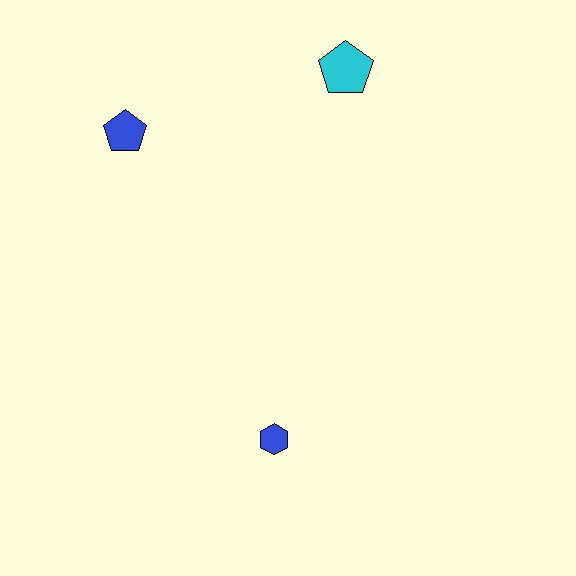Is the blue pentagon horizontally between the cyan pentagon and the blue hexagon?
No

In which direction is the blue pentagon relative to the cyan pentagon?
The blue pentagon is to the left of the cyan pentagon.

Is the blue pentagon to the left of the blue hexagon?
Yes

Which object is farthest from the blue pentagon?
The blue hexagon is farthest from the blue pentagon.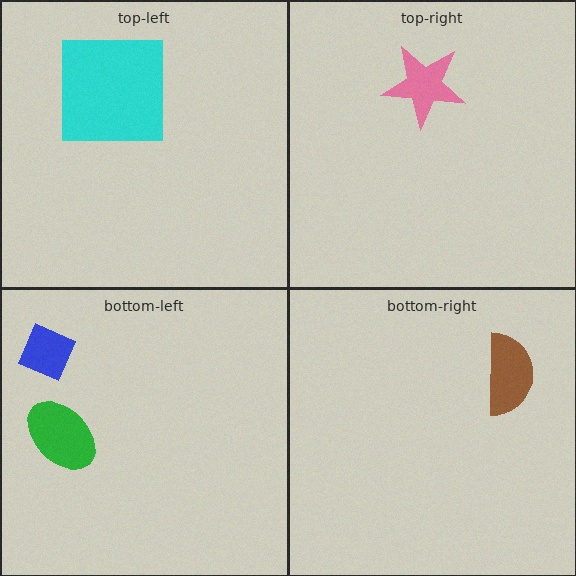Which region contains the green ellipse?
The bottom-left region.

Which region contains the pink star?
The top-right region.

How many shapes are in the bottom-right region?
1.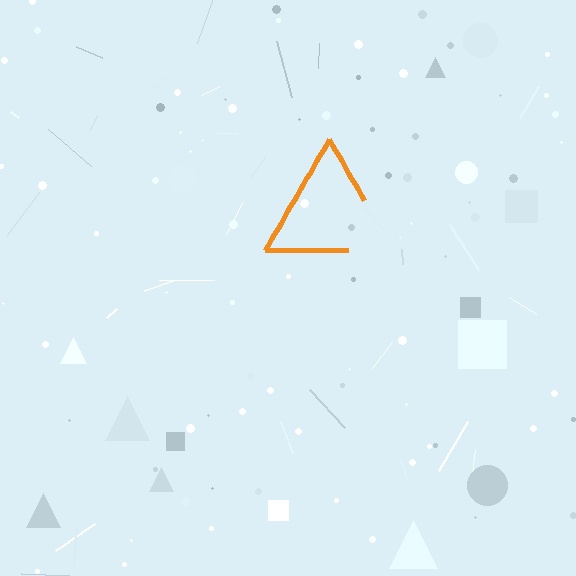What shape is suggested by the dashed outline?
The dashed outline suggests a triangle.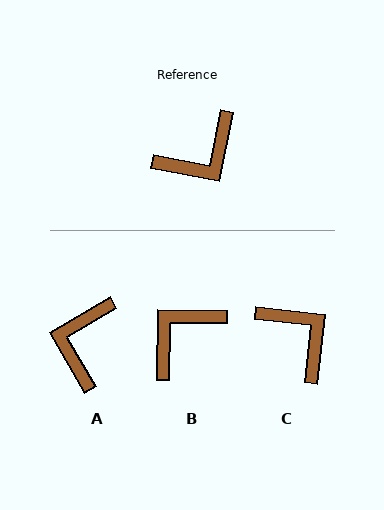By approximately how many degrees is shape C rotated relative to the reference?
Approximately 94 degrees counter-clockwise.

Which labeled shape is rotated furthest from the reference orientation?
B, about 170 degrees away.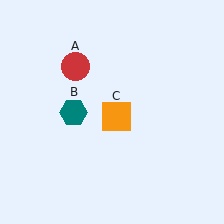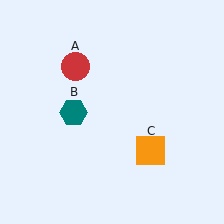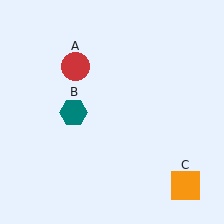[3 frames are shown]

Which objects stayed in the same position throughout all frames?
Red circle (object A) and teal hexagon (object B) remained stationary.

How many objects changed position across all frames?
1 object changed position: orange square (object C).